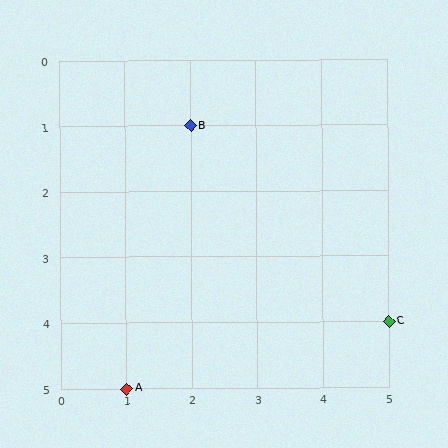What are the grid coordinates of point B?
Point B is at grid coordinates (2, 1).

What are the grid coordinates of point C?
Point C is at grid coordinates (5, 4).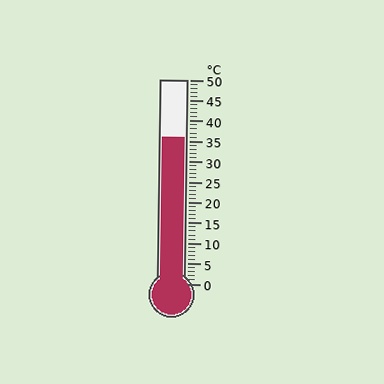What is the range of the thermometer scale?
The thermometer scale ranges from 0°C to 50°C.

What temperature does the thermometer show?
The thermometer shows approximately 36°C.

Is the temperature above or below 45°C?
The temperature is below 45°C.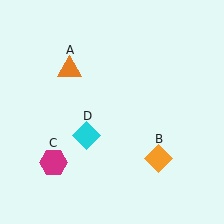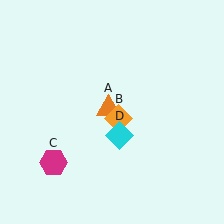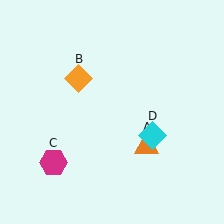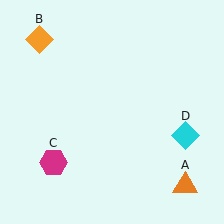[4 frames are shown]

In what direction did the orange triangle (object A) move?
The orange triangle (object A) moved down and to the right.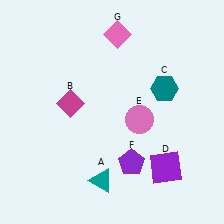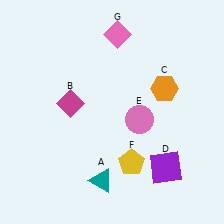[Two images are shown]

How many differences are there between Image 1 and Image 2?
There are 2 differences between the two images.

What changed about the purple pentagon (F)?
In Image 1, F is purple. In Image 2, it changed to yellow.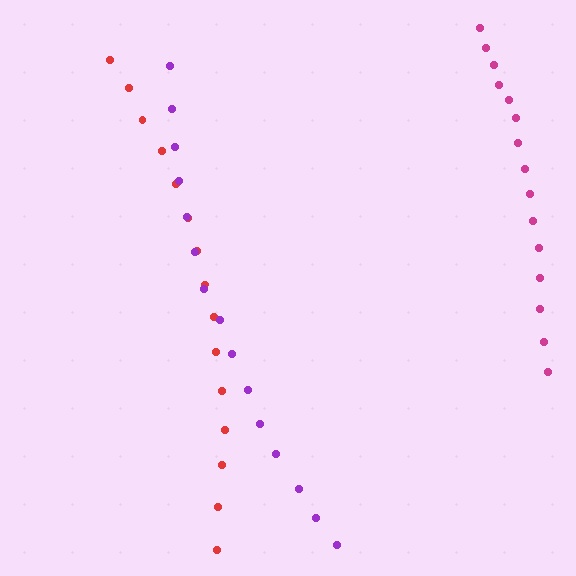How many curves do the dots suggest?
There are 3 distinct paths.